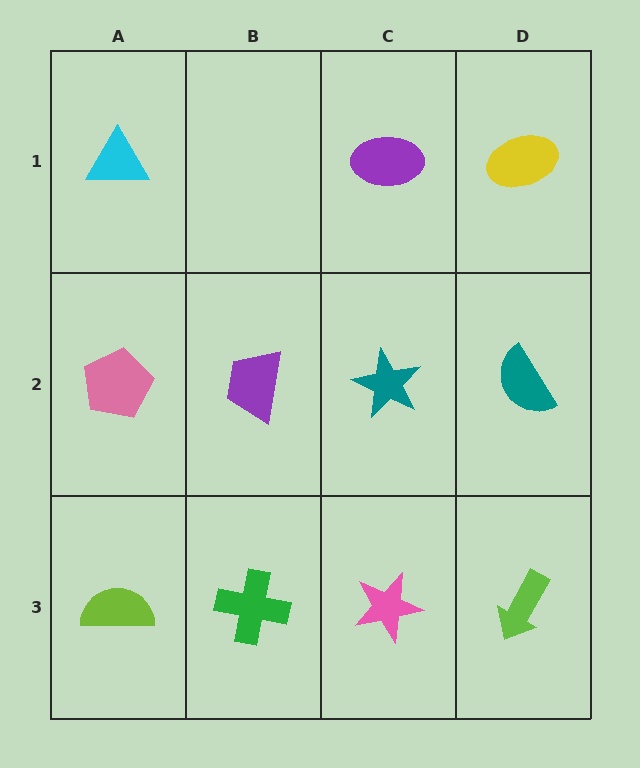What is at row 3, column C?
A pink star.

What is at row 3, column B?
A green cross.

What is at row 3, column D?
A lime arrow.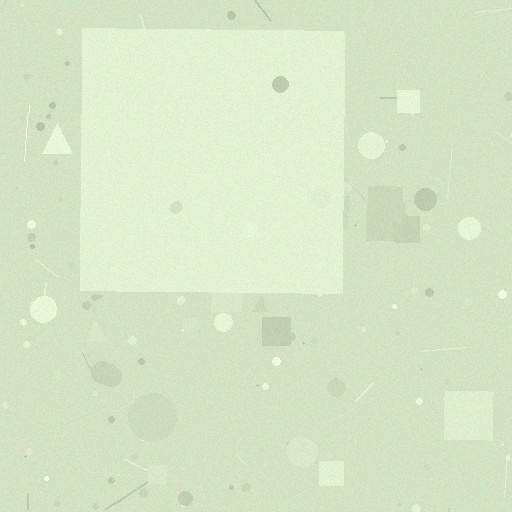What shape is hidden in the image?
A square is hidden in the image.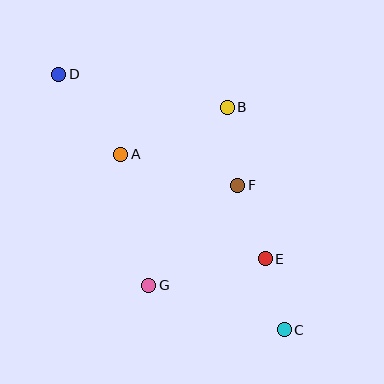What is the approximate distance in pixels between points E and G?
The distance between E and G is approximately 120 pixels.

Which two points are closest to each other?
Points C and E are closest to each other.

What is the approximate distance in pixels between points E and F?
The distance between E and F is approximately 79 pixels.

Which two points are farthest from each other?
Points C and D are farthest from each other.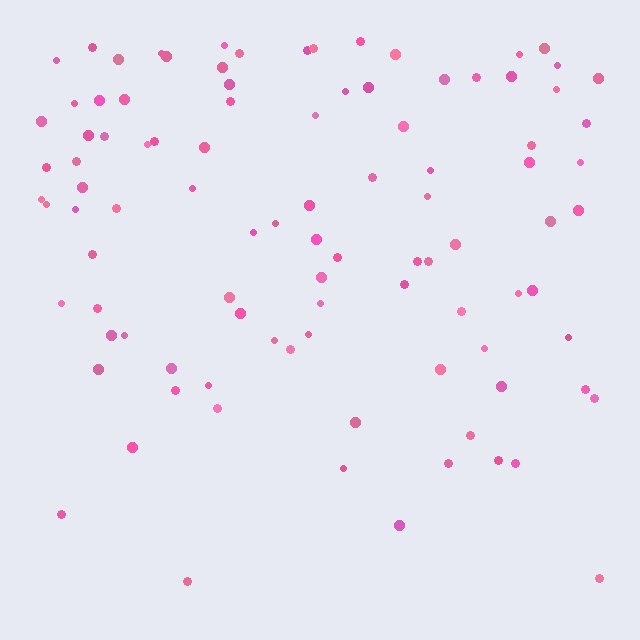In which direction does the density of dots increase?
From bottom to top, with the top side densest.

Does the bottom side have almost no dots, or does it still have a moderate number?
Still a moderate number, just noticeably fewer than the top.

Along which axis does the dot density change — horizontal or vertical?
Vertical.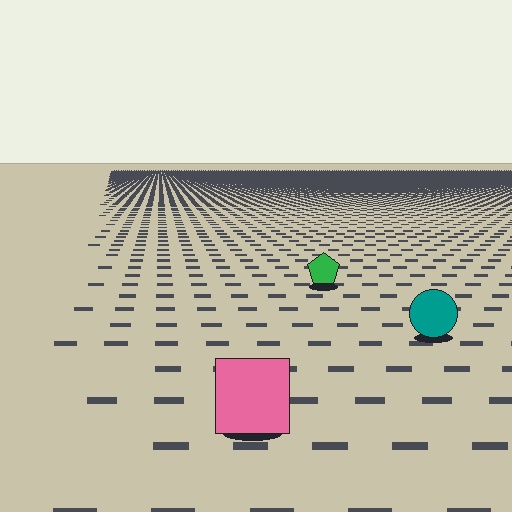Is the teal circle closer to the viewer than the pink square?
No. The pink square is closer — you can tell from the texture gradient: the ground texture is coarser near it.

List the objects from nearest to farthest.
From nearest to farthest: the pink square, the teal circle, the green pentagon.